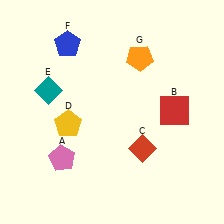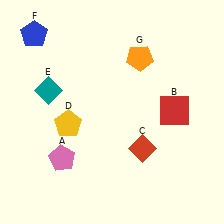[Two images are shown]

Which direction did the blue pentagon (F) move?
The blue pentagon (F) moved left.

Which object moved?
The blue pentagon (F) moved left.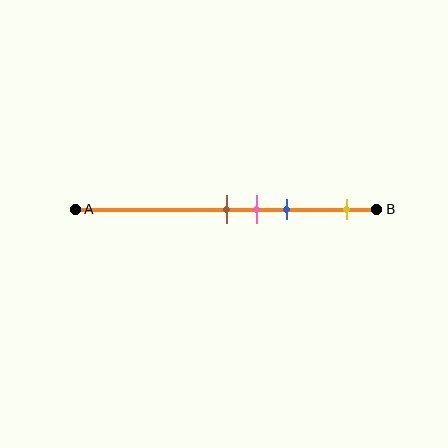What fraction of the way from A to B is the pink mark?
The pink mark is approximately 60% (0.6) of the way from A to B.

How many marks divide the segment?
There are 4 marks dividing the segment.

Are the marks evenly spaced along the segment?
No, the marks are not evenly spaced.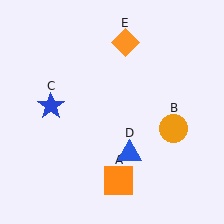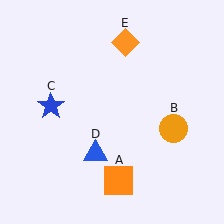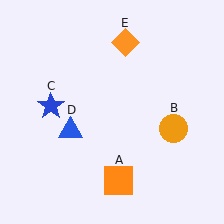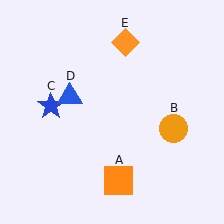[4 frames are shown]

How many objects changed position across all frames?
1 object changed position: blue triangle (object D).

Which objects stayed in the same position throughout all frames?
Orange square (object A) and orange circle (object B) and blue star (object C) and orange diamond (object E) remained stationary.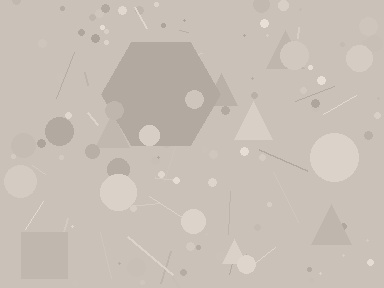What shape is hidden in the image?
A hexagon is hidden in the image.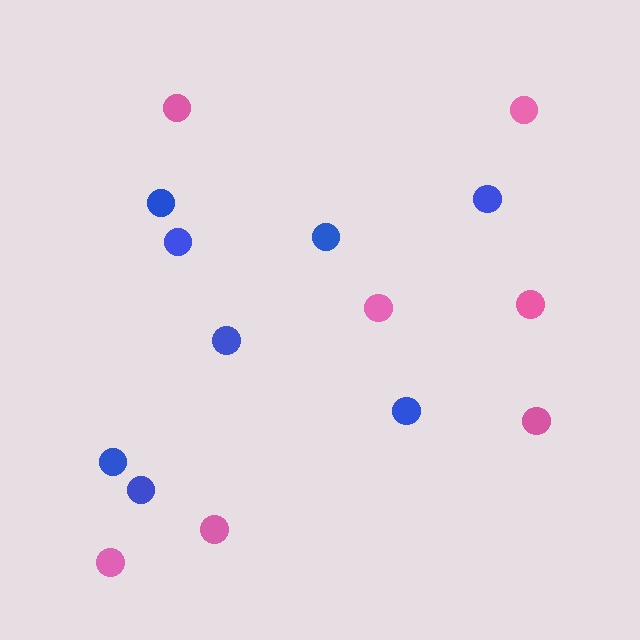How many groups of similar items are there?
There are 2 groups: one group of pink circles (7) and one group of blue circles (8).